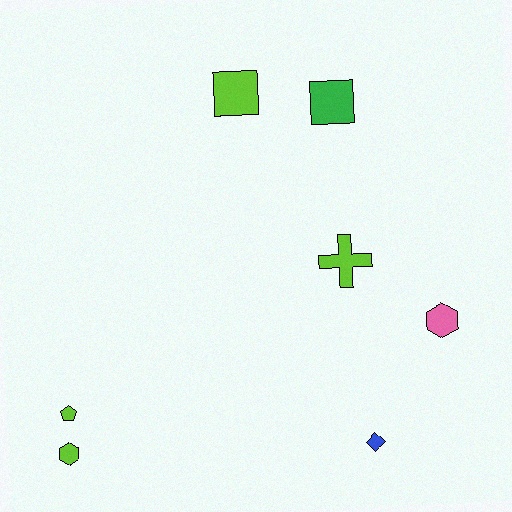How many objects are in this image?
There are 7 objects.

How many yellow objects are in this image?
There are no yellow objects.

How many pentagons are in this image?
There is 1 pentagon.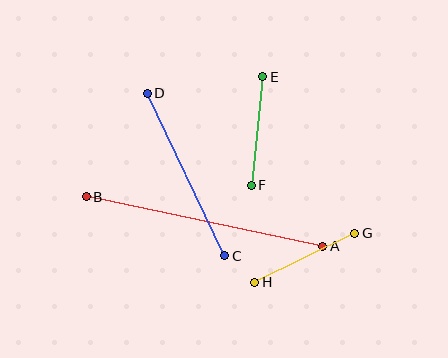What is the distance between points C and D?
The distance is approximately 180 pixels.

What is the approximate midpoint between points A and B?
The midpoint is at approximately (204, 222) pixels.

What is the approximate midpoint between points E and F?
The midpoint is at approximately (257, 131) pixels.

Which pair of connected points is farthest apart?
Points A and B are farthest apart.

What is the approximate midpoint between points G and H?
The midpoint is at approximately (305, 258) pixels.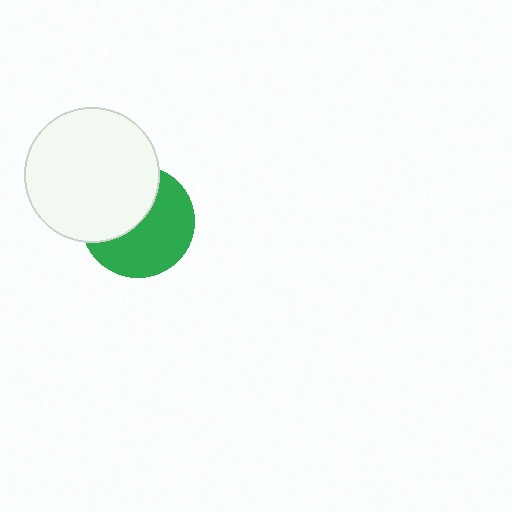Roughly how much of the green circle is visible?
About half of it is visible (roughly 57%).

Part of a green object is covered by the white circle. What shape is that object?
It is a circle.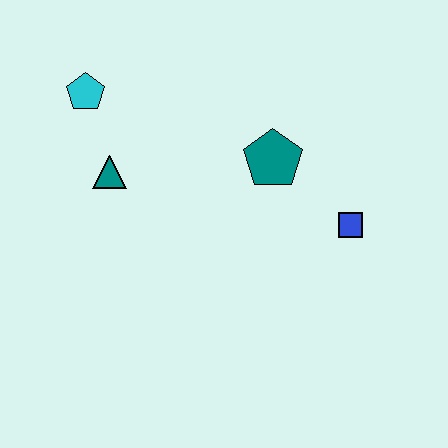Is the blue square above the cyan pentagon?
No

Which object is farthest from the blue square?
The cyan pentagon is farthest from the blue square.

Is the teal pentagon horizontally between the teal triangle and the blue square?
Yes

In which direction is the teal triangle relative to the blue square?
The teal triangle is to the left of the blue square.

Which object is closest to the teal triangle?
The cyan pentagon is closest to the teal triangle.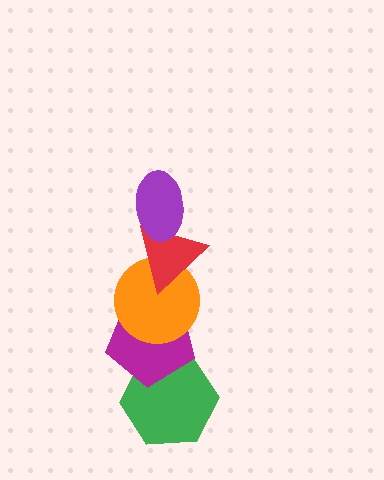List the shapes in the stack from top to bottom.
From top to bottom: the purple ellipse, the red triangle, the orange circle, the magenta pentagon, the green hexagon.